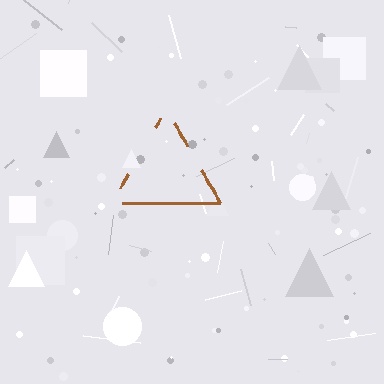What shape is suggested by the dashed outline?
The dashed outline suggests a triangle.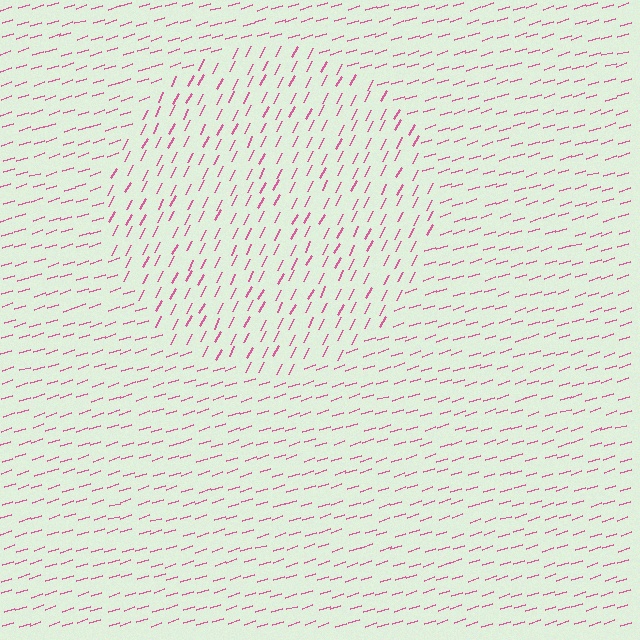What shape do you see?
I see a circle.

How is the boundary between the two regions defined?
The boundary is defined purely by a change in line orientation (approximately 45 degrees difference). All lines are the same color and thickness.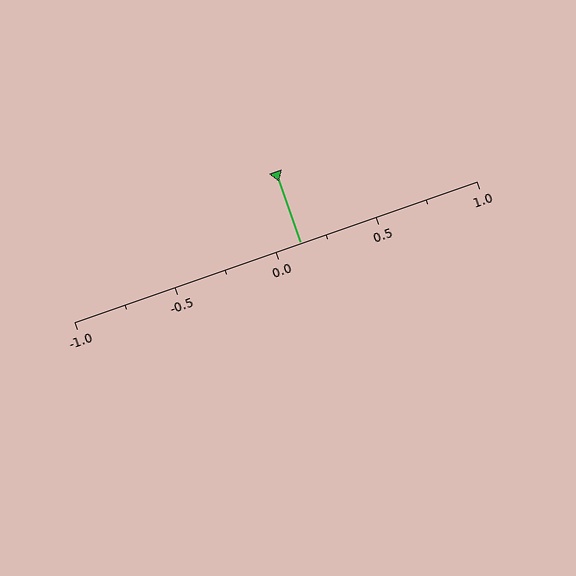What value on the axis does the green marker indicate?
The marker indicates approximately 0.12.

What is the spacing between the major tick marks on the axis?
The major ticks are spaced 0.5 apart.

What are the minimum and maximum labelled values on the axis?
The axis runs from -1.0 to 1.0.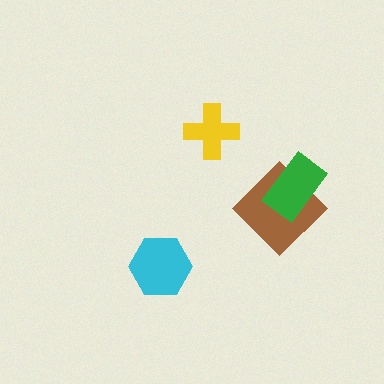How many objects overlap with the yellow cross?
0 objects overlap with the yellow cross.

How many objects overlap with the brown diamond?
1 object overlaps with the brown diamond.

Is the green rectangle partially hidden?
No, no other shape covers it.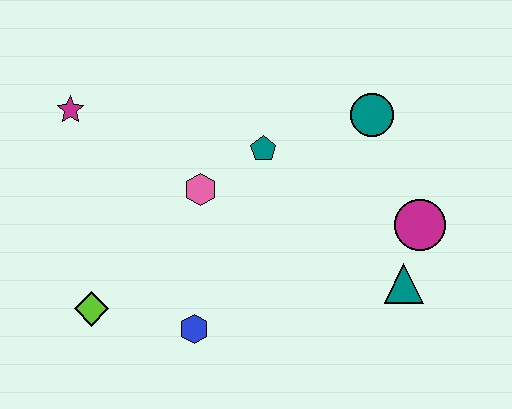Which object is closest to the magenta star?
The pink hexagon is closest to the magenta star.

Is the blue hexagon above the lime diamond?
No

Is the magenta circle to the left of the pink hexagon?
No